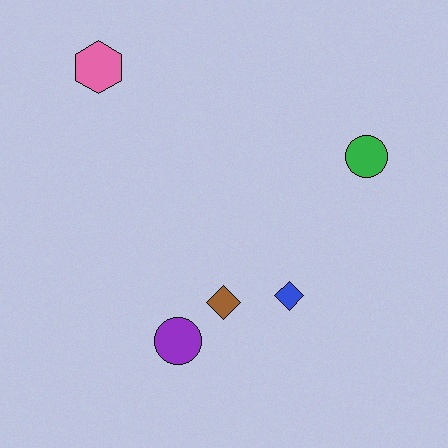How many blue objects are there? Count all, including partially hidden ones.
There is 1 blue object.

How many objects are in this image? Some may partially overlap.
There are 5 objects.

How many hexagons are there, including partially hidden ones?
There is 1 hexagon.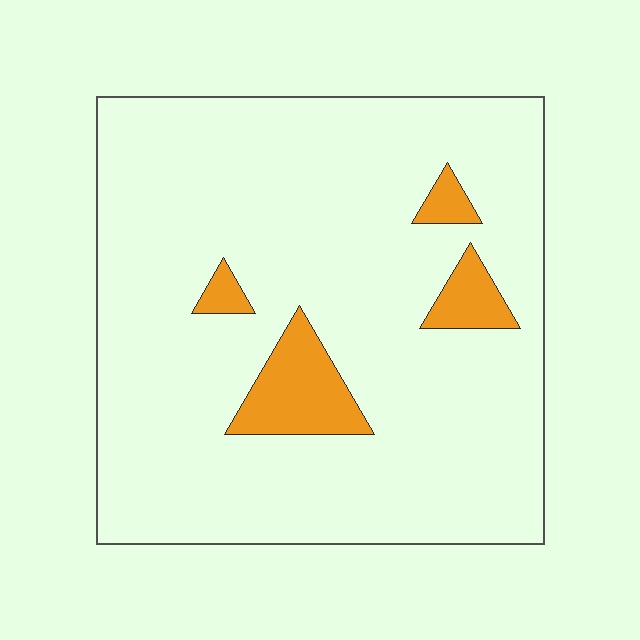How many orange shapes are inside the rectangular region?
4.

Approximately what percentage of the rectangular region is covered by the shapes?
Approximately 10%.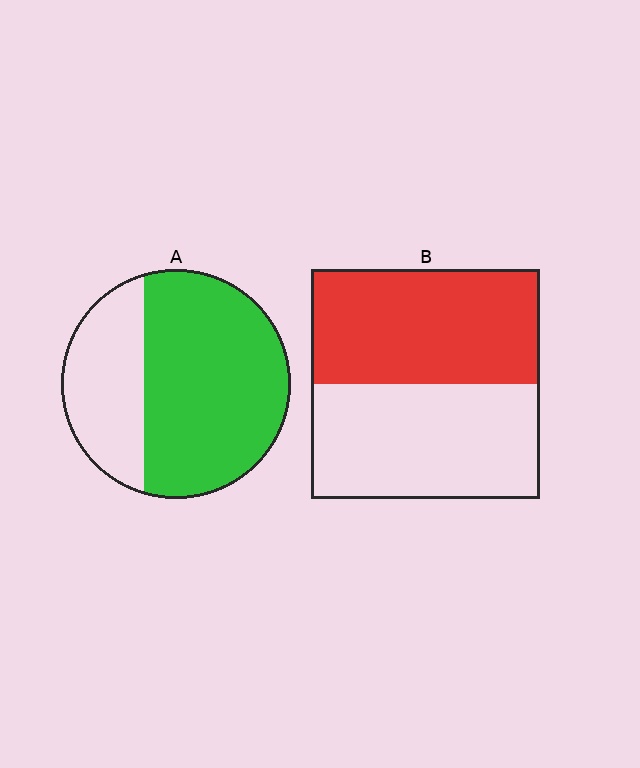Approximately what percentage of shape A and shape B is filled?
A is approximately 65% and B is approximately 50%.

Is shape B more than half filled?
Roughly half.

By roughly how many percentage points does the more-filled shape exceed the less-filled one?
By roughly 15 percentage points (A over B).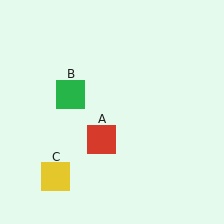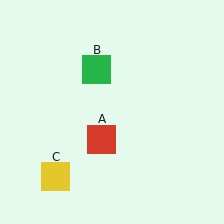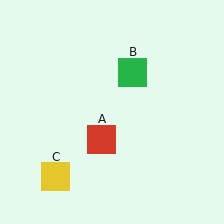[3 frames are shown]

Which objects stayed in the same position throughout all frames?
Red square (object A) and yellow square (object C) remained stationary.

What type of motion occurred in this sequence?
The green square (object B) rotated clockwise around the center of the scene.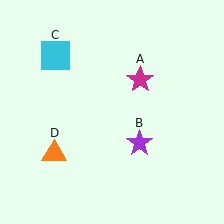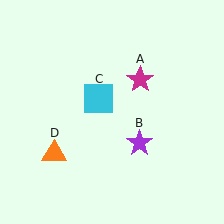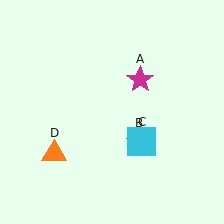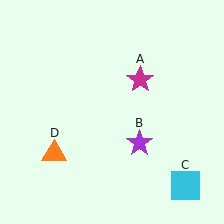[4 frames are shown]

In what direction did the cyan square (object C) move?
The cyan square (object C) moved down and to the right.